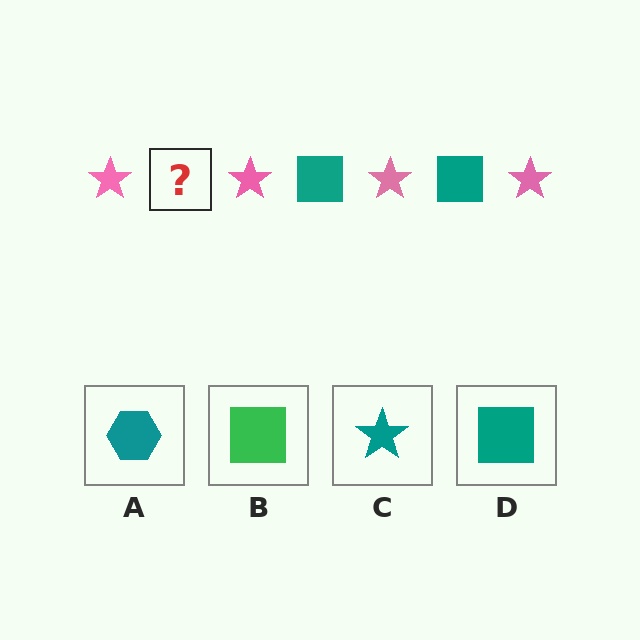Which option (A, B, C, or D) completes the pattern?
D.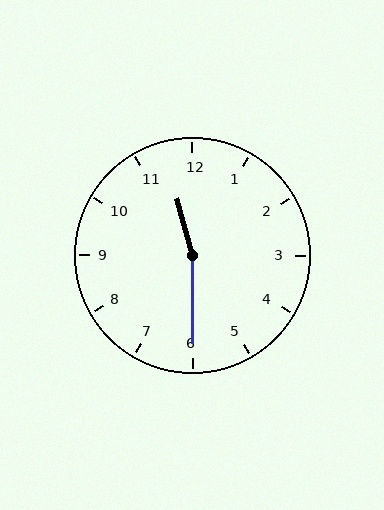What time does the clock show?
11:30.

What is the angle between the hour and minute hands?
Approximately 165 degrees.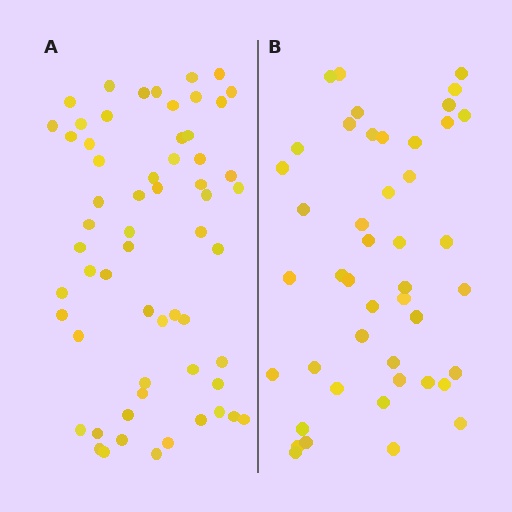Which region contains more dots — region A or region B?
Region A (the left region) has more dots.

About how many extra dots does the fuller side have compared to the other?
Region A has approximately 15 more dots than region B.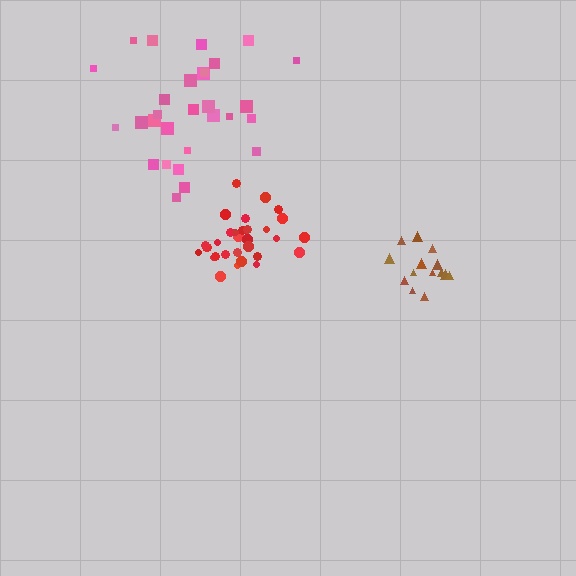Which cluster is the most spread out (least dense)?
Pink.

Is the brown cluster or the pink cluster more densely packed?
Brown.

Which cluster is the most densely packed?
Red.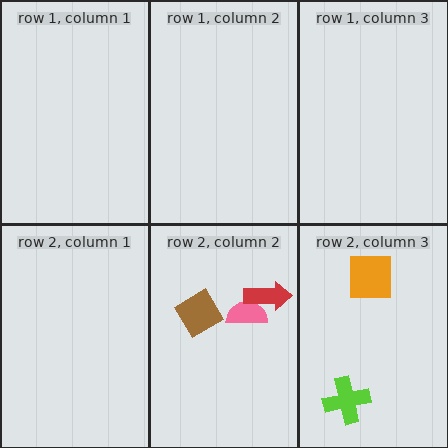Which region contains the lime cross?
The row 2, column 3 region.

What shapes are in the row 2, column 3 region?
The lime cross, the orange square.